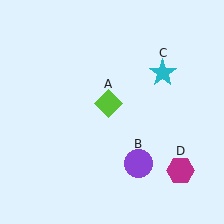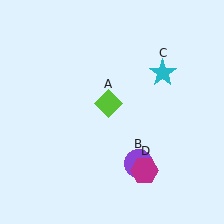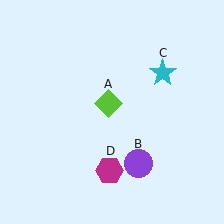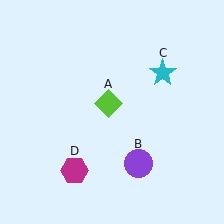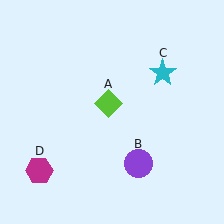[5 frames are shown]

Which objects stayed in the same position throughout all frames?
Lime diamond (object A) and purple circle (object B) and cyan star (object C) remained stationary.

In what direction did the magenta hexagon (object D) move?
The magenta hexagon (object D) moved left.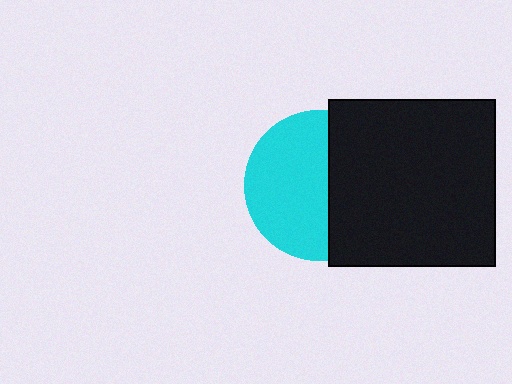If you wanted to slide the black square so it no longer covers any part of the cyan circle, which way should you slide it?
Slide it right — that is the most direct way to separate the two shapes.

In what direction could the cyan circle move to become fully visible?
The cyan circle could move left. That would shift it out from behind the black square entirely.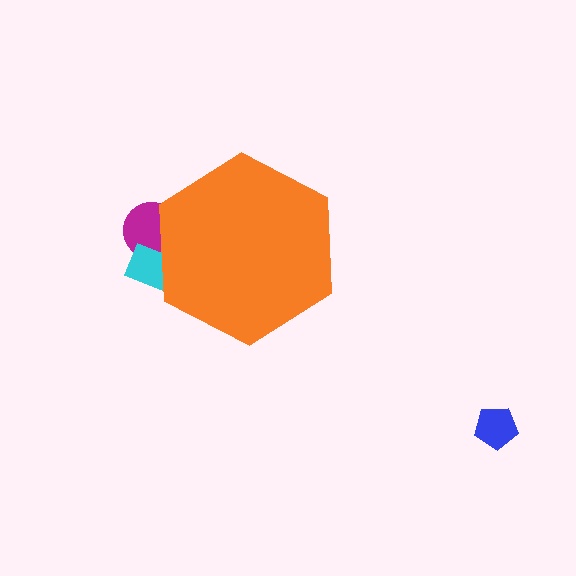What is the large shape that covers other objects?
An orange hexagon.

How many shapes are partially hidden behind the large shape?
2 shapes are partially hidden.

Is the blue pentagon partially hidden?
No, the blue pentagon is fully visible.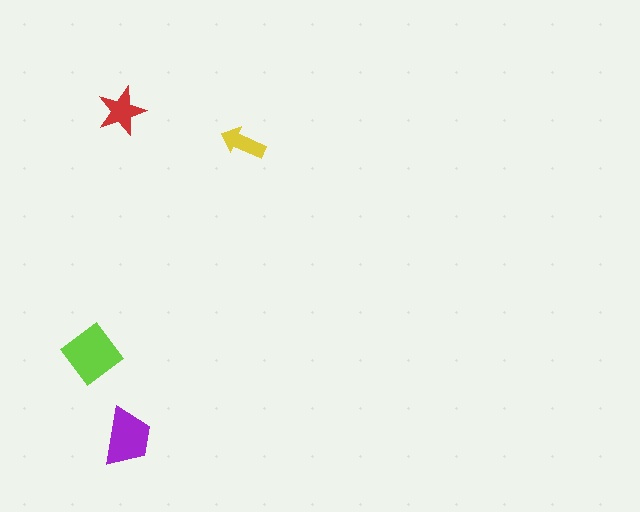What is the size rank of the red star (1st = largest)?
3rd.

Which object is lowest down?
The purple trapezoid is bottommost.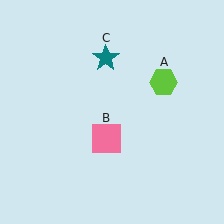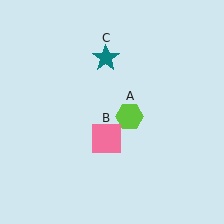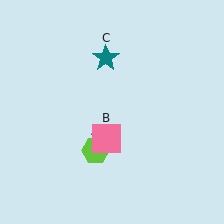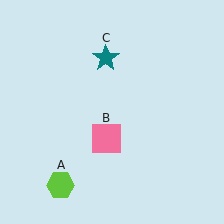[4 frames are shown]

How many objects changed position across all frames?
1 object changed position: lime hexagon (object A).